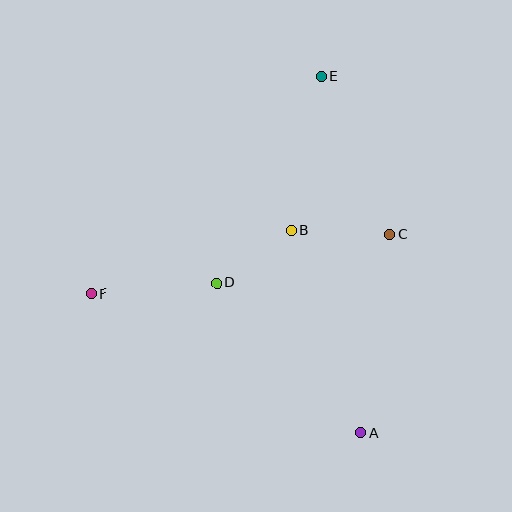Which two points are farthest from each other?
Points A and E are farthest from each other.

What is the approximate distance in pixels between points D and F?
The distance between D and F is approximately 126 pixels.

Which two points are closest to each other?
Points B and D are closest to each other.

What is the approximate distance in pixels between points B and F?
The distance between B and F is approximately 209 pixels.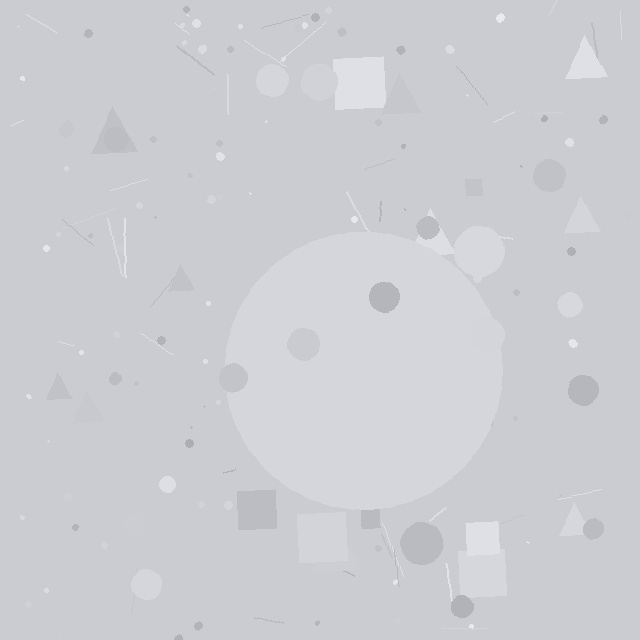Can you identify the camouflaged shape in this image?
The camouflaged shape is a circle.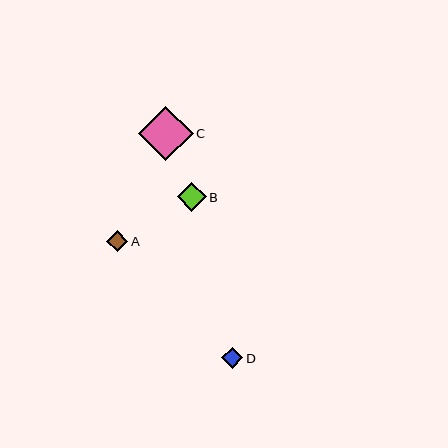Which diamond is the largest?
Diamond C is the largest with a size of approximately 54 pixels.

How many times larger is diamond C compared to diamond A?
Diamond C is approximately 2.5 times the size of diamond A.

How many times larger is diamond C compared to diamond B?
Diamond C is approximately 1.9 times the size of diamond B.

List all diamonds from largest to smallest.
From largest to smallest: C, B, A, D.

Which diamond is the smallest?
Diamond D is the smallest with a size of approximately 21 pixels.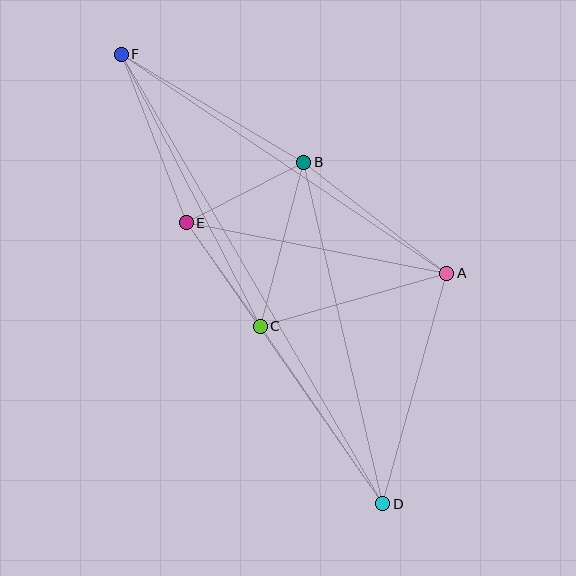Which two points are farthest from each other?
Points D and F are farthest from each other.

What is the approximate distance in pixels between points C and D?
The distance between C and D is approximately 216 pixels.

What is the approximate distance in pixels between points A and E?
The distance between A and E is approximately 266 pixels.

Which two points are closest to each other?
Points C and E are closest to each other.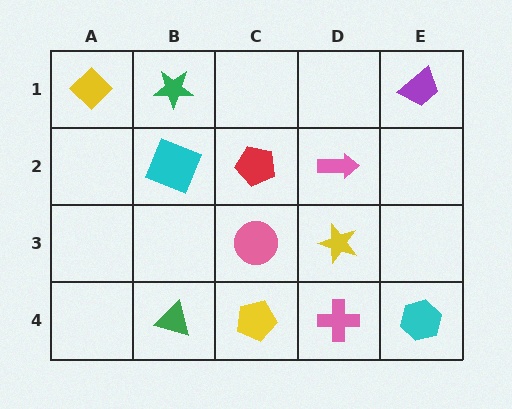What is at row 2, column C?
A red pentagon.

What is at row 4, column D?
A pink cross.